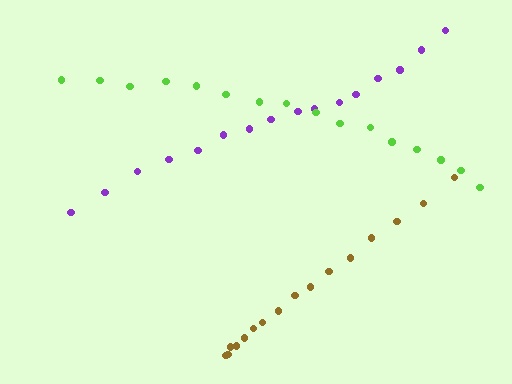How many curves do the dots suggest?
There are 3 distinct paths.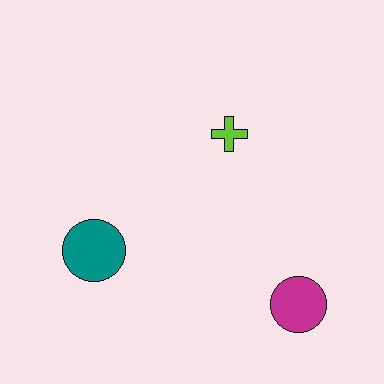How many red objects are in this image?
There are no red objects.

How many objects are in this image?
There are 3 objects.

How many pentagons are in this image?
There are no pentagons.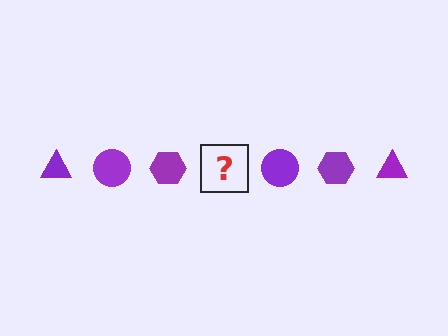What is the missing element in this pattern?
The missing element is a purple triangle.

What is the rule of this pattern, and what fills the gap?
The rule is that the pattern cycles through triangle, circle, hexagon shapes in purple. The gap should be filled with a purple triangle.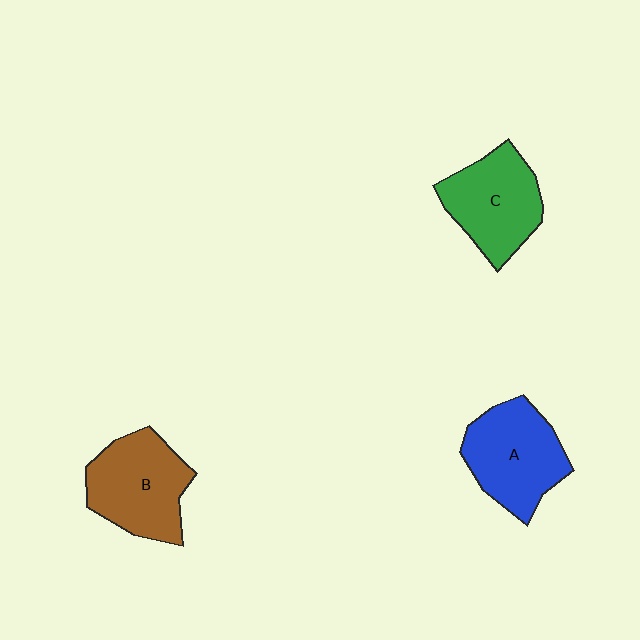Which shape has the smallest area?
Shape C (green).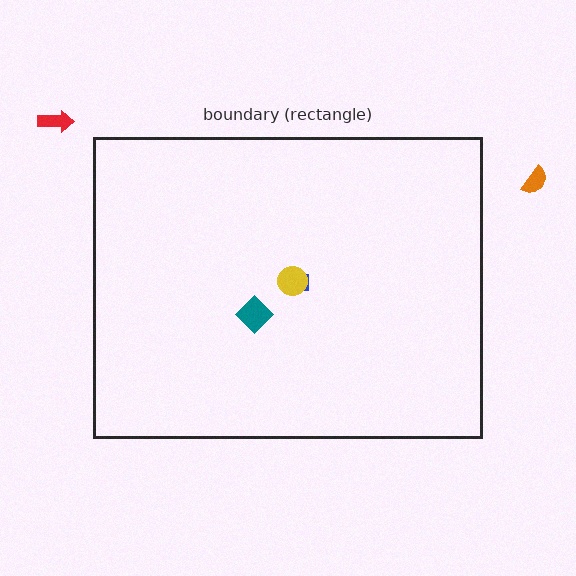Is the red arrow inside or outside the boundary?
Outside.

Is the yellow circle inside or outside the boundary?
Inside.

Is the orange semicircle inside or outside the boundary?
Outside.